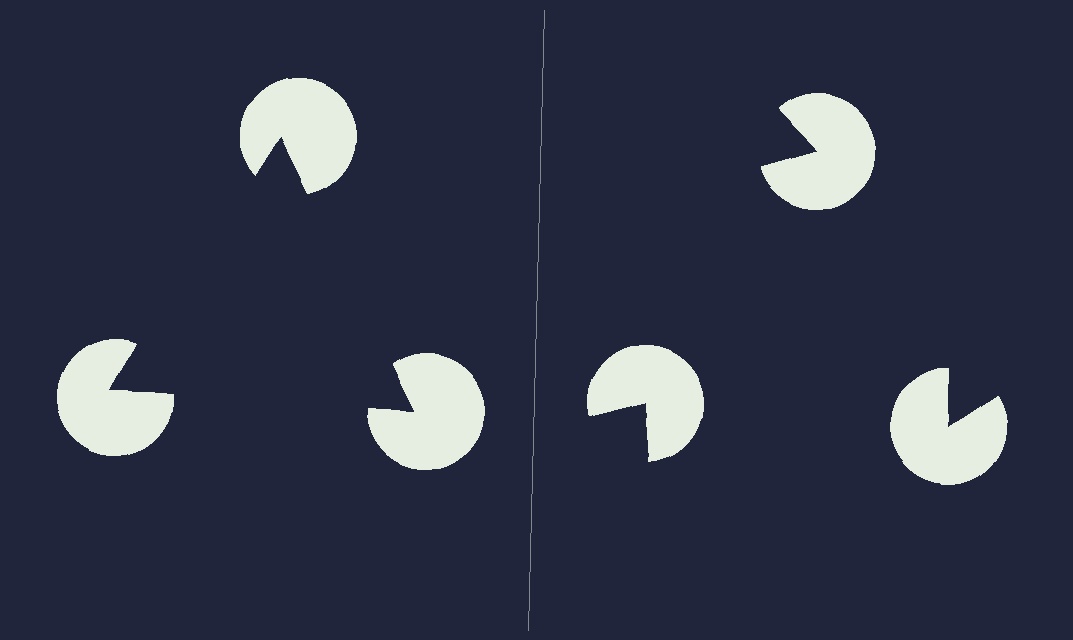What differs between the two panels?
The pac-man discs are positioned identically on both sides; only the wedge orientations differ. On the left they align to a triangle; on the right they are misaligned.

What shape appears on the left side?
An illusory triangle.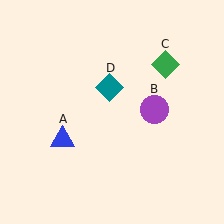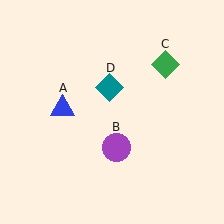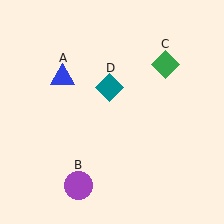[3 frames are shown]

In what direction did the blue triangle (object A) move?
The blue triangle (object A) moved up.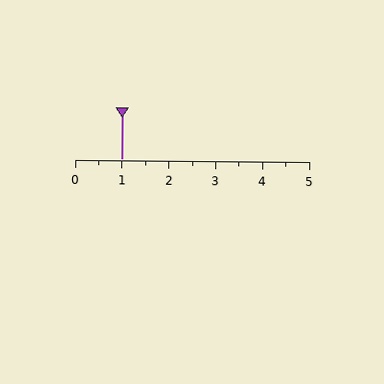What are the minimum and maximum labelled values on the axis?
The axis runs from 0 to 5.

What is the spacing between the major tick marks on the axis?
The major ticks are spaced 1 apart.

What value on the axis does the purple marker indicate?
The marker indicates approximately 1.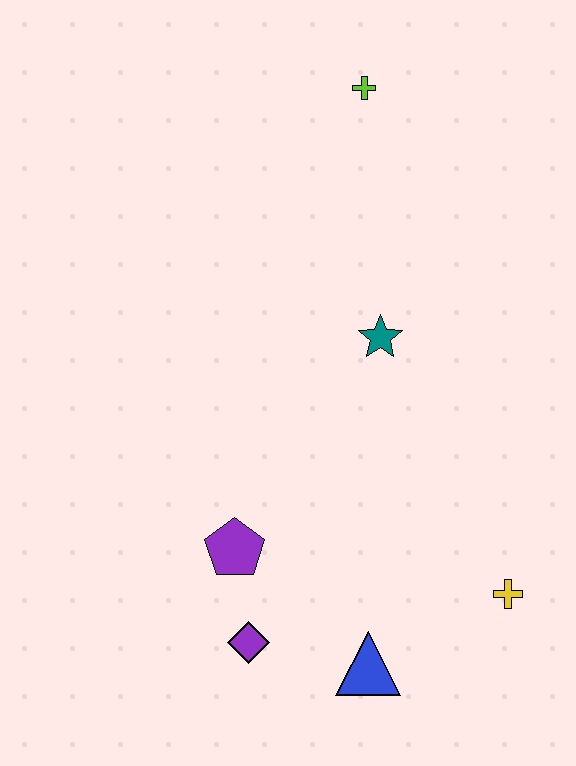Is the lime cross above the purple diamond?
Yes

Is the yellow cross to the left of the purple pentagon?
No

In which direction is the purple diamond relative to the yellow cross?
The purple diamond is to the left of the yellow cross.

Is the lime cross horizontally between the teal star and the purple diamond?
Yes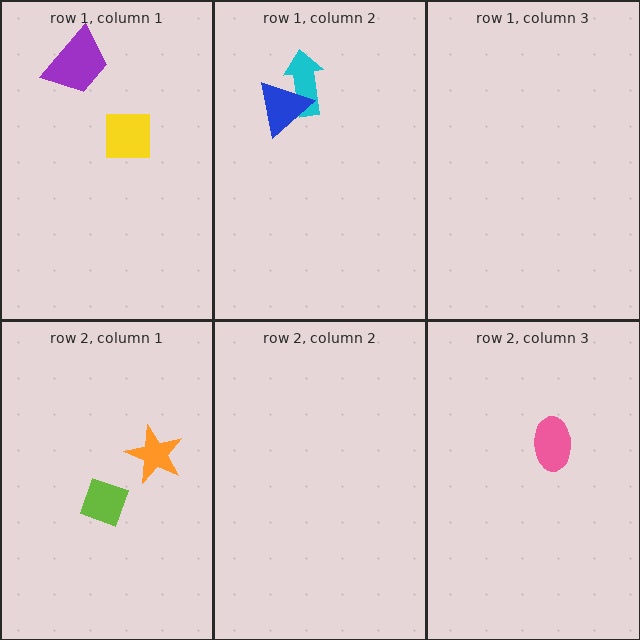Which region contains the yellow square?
The row 1, column 1 region.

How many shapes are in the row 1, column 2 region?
2.